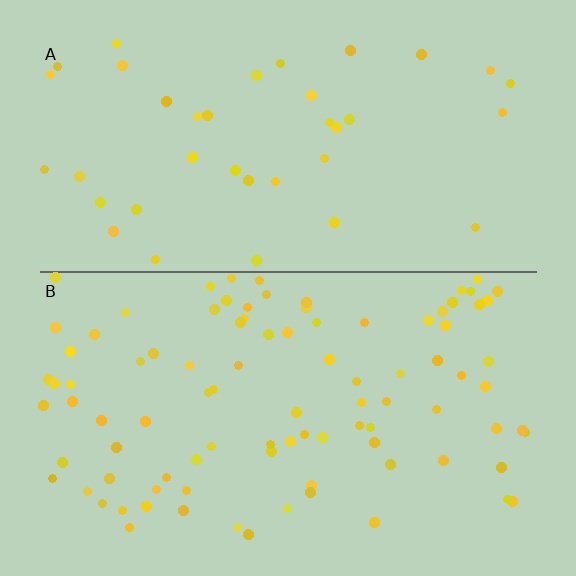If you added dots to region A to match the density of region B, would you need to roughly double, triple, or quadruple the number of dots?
Approximately double.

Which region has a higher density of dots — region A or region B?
B (the bottom).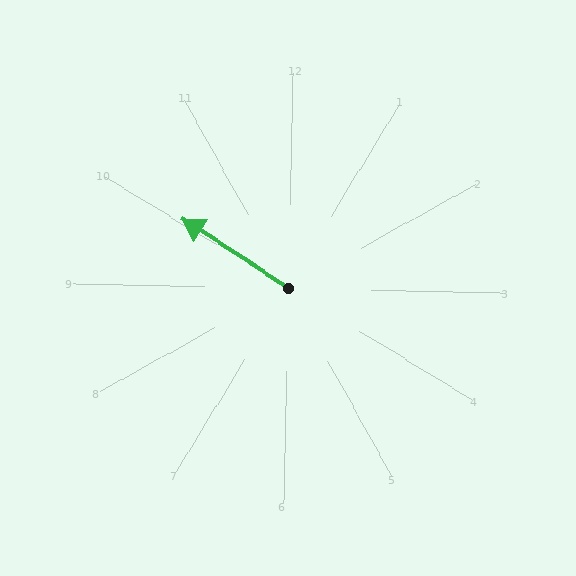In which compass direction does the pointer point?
Northwest.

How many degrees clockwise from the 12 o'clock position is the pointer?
Approximately 302 degrees.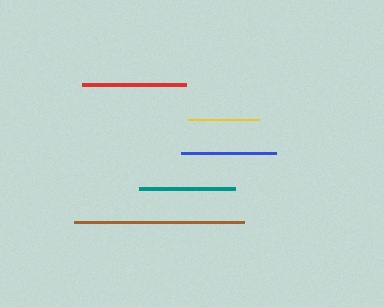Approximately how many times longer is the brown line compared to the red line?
The brown line is approximately 1.6 times the length of the red line.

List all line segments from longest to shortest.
From longest to shortest: brown, red, teal, blue, yellow.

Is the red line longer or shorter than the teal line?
The red line is longer than the teal line.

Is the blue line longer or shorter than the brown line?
The brown line is longer than the blue line.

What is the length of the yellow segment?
The yellow segment is approximately 72 pixels long.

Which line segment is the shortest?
The yellow line is the shortest at approximately 72 pixels.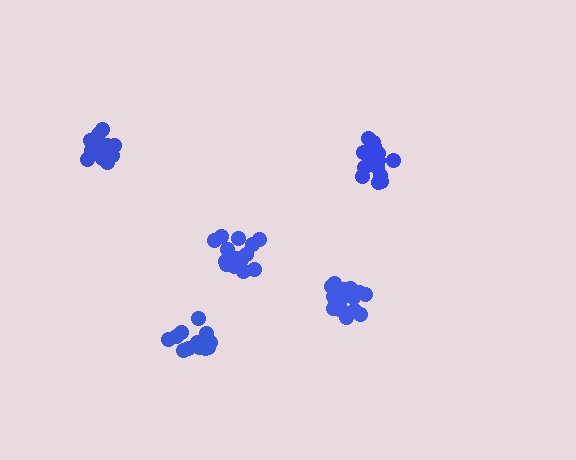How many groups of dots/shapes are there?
There are 5 groups.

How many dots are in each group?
Group 1: 15 dots, Group 2: 14 dots, Group 3: 13 dots, Group 4: 19 dots, Group 5: 17 dots (78 total).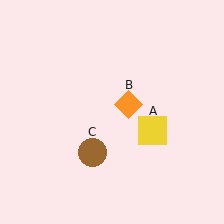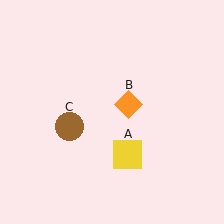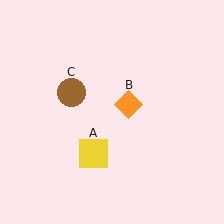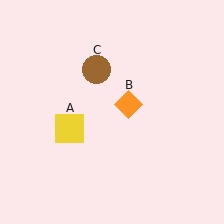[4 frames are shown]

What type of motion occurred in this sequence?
The yellow square (object A), brown circle (object C) rotated clockwise around the center of the scene.